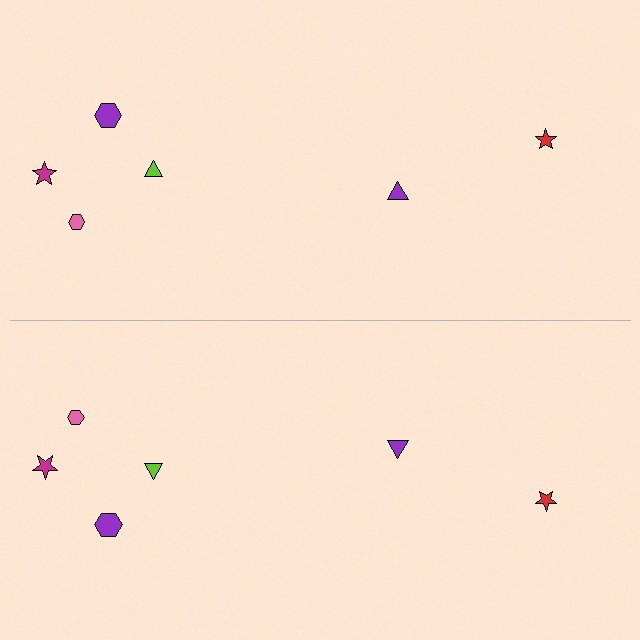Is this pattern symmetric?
Yes, this pattern has bilateral (reflection) symmetry.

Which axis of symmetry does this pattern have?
The pattern has a horizontal axis of symmetry running through the center of the image.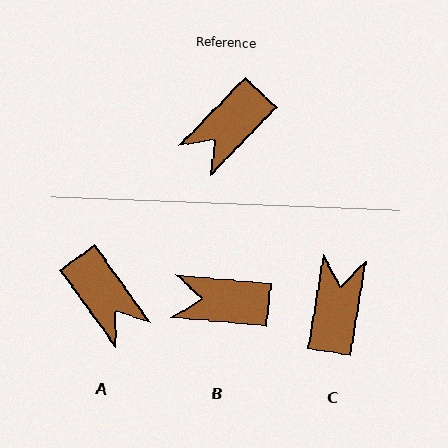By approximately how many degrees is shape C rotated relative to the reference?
Approximately 146 degrees clockwise.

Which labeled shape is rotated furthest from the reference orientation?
C, about 146 degrees away.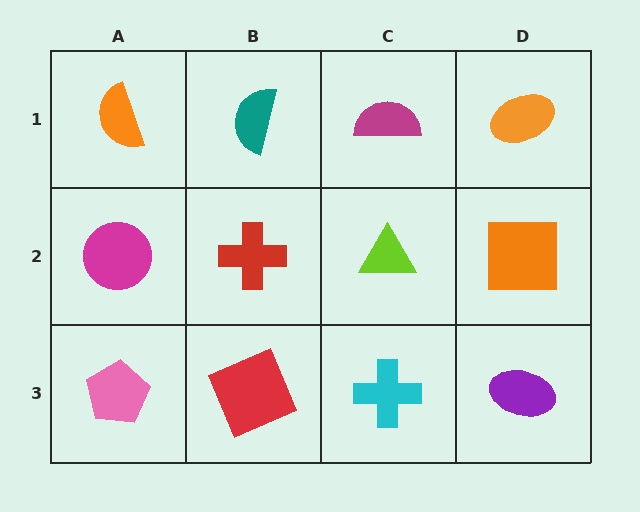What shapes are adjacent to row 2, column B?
A teal semicircle (row 1, column B), a red square (row 3, column B), a magenta circle (row 2, column A), a lime triangle (row 2, column C).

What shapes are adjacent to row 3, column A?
A magenta circle (row 2, column A), a red square (row 3, column B).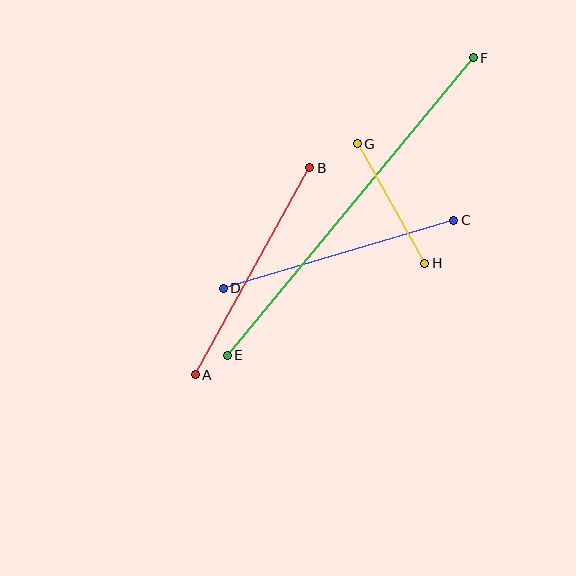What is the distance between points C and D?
The distance is approximately 241 pixels.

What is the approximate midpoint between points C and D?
The midpoint is at approximately (339, 254) pixels.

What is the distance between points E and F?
The distance is approximately 386 pixels.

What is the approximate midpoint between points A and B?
The midpoint is at approximately (253, 271) pixels.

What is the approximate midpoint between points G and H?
The midpoint is at approximately (391, 203) pixels.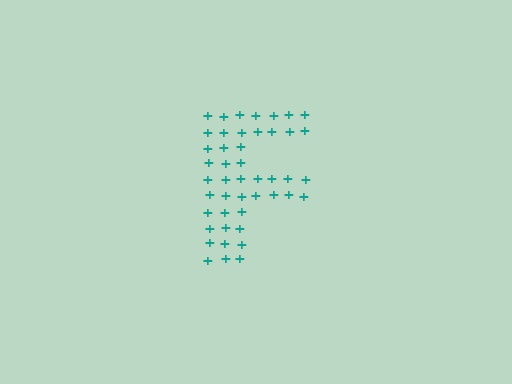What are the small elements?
The small elements are plus signs.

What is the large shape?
The large shape is the letter F.